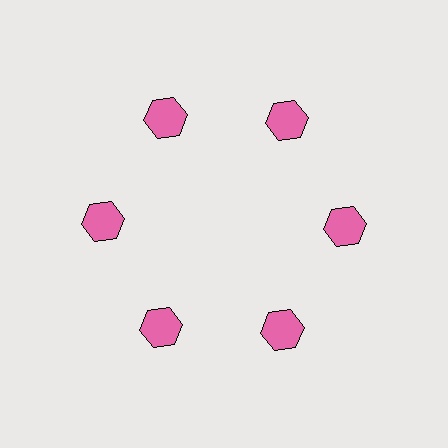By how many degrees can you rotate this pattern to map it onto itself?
The pattern maps onto itself every 60 degrees of rotation.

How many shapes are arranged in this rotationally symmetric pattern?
There are 6 shapes, arranged in 6 groups of 1.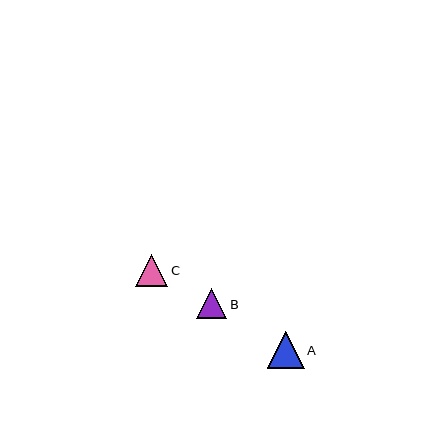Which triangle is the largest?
Triangle A is the largest with a size of approximately 37 pixels.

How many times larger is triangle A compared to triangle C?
Triangle A is approximately 1.1 times the size of triangle C.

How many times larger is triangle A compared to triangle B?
Triangle A is approximately 1.2 times the size of triangle B.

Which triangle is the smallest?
Triangle B is the smallest with a size of approximately 30 pixels.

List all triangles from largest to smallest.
From largest to smallest: A, C, B.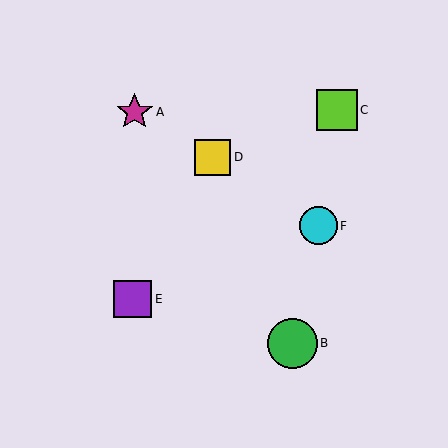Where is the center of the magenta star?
The center of the magenta star is at (135, 112).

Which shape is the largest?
The green circle (labeled B) is the largest.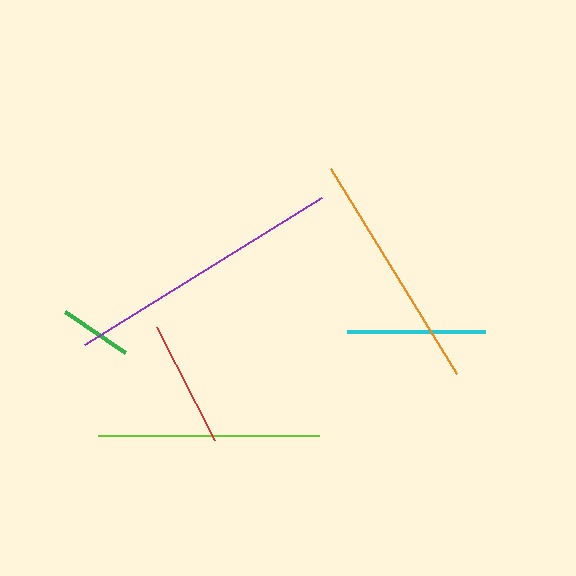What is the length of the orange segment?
The orange segment is approximately 241 pixels long.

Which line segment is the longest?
The purple line is the longest at approximately 279 pixels.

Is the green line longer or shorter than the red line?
The red line is longer than the green line.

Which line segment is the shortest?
The green line is the shortest at approximately 72 pixels.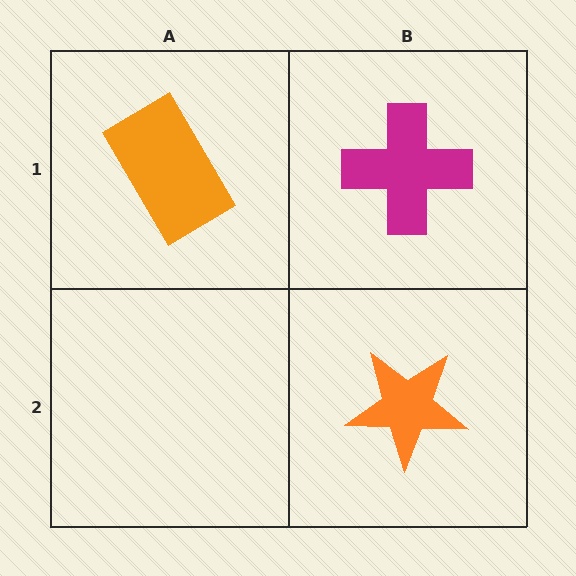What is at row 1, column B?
A magenta cross.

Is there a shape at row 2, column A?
No, that cell is empty.